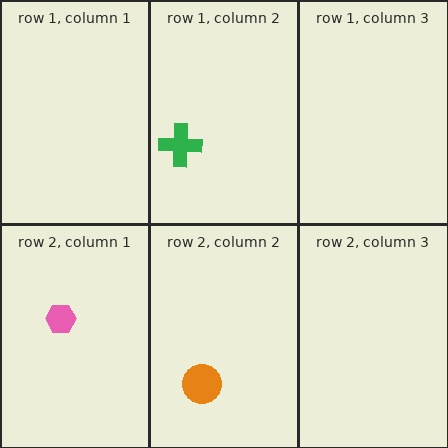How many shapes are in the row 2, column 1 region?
1.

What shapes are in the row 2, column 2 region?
The orange circle.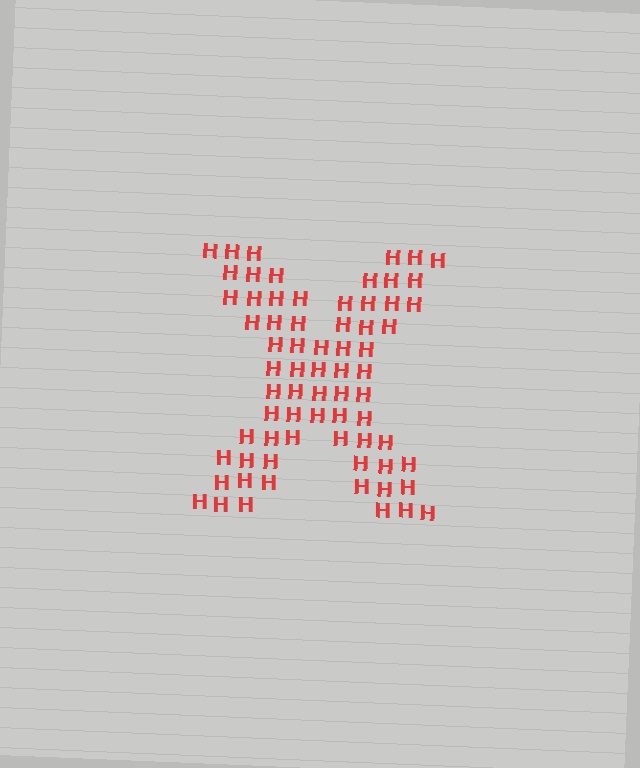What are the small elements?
The small elements are letter H's.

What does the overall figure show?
The overall figure shows the letter X.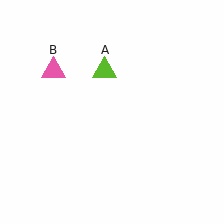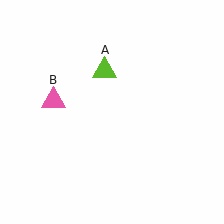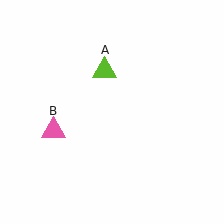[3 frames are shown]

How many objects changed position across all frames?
1 object changed position: pink triangle (object B).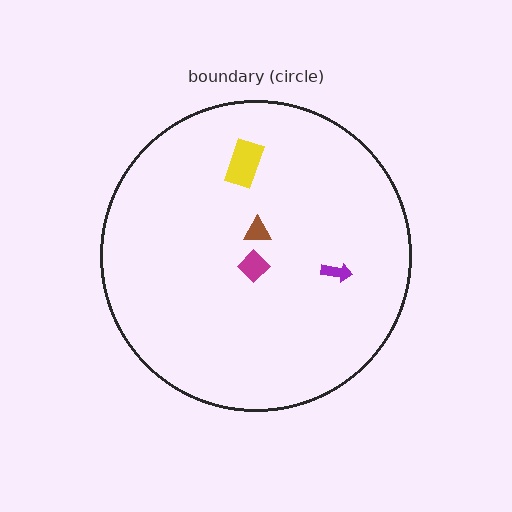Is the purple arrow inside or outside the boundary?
Inside.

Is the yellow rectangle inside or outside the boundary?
Inside.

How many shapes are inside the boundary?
4 inside, 0 outside.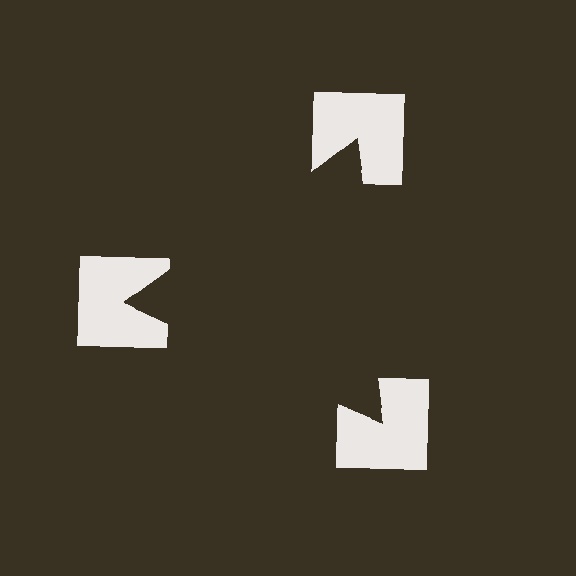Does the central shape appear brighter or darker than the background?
It typically appears slightly darker than the background, even though no actual brightness change is drawn.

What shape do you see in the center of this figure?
An illusory triangle — its edges are inferred from the aligned wedge cuts in the notched squares, not physically drawn.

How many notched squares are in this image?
There are 3 — one at each vertex of the illusory triangle.